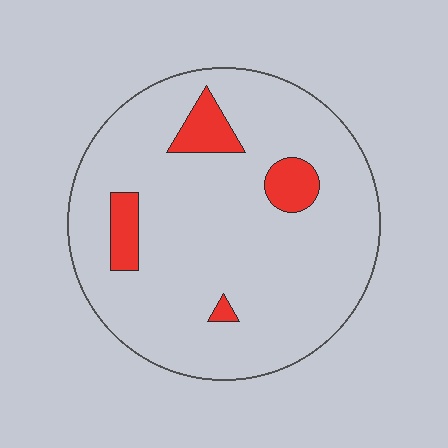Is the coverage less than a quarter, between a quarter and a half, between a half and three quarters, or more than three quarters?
Less than a quarter.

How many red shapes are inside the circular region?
4.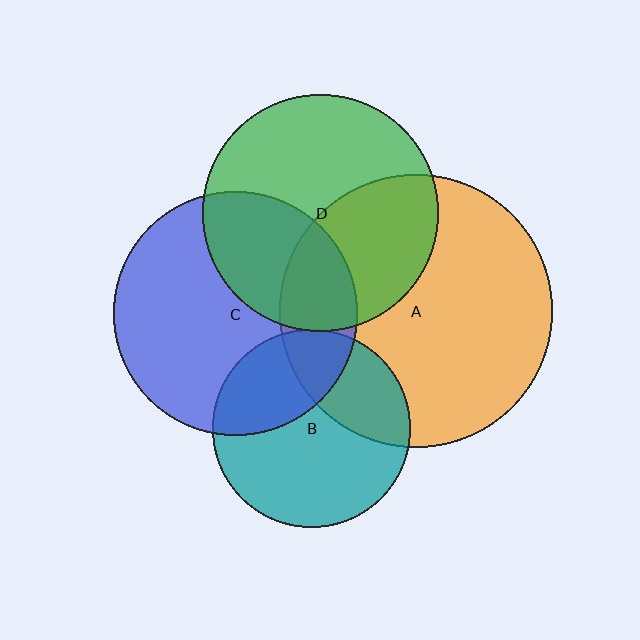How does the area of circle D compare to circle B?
Approximately 1.4 times.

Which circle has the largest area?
Circle A (orange).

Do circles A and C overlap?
Yes.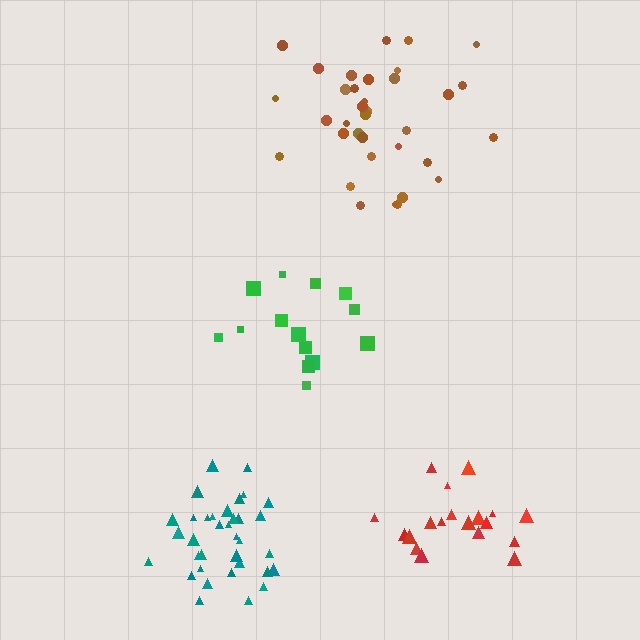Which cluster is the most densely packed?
Teal.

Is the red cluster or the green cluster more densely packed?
Red.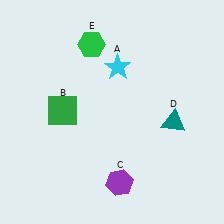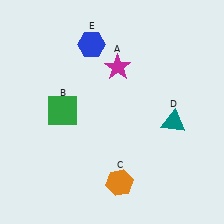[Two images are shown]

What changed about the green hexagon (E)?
In Image 1, E is green. In Image 2, it changed to blue.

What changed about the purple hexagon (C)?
In Image 1, C is purple. In Image 2, it changed to orange.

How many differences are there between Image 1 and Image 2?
There are 3 differences between the two images.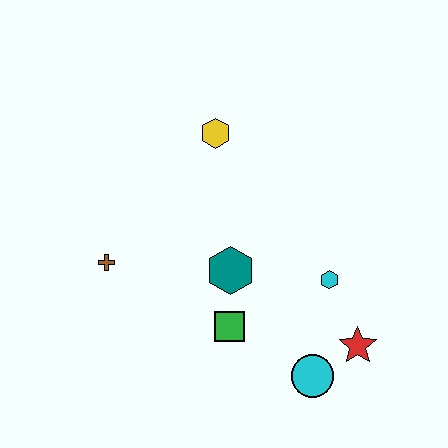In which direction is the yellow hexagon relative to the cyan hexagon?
The yellow hexagon is above the cyan hexagon.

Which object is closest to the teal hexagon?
The green square is closest to the teal hexagon.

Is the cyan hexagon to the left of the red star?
Yes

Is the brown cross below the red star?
No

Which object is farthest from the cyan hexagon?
The brown cross is farthest from the cyan hexagon.